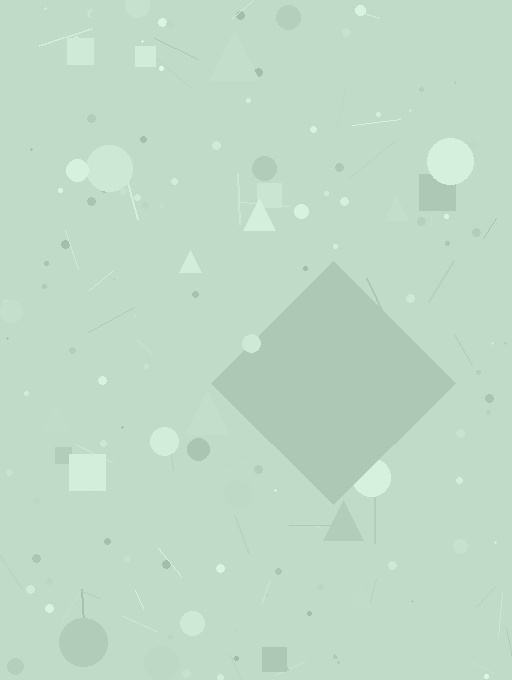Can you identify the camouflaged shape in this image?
The camouflaged shape is a diamond.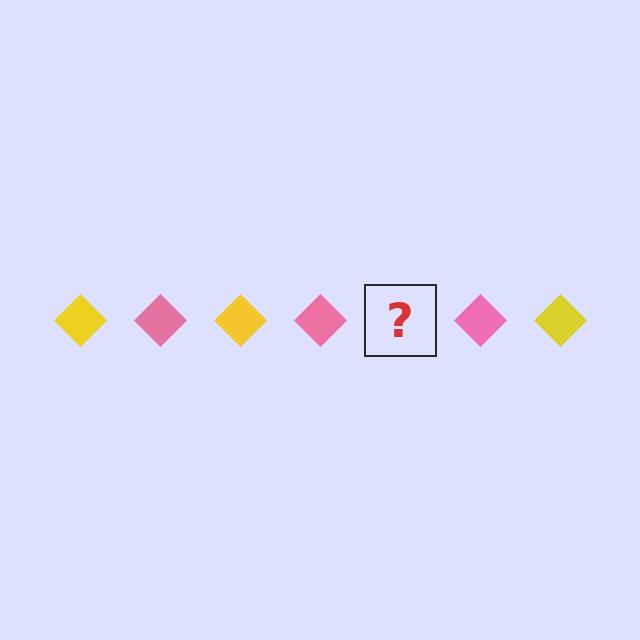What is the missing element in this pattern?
The missing element is a yellow diamond.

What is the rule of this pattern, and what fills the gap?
The rule is that the pattern cycles through yellow, pink diamonds. The gap should be filled with a yellow diamond.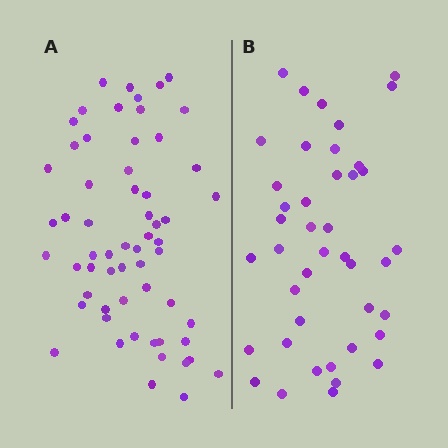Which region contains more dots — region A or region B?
Region A (the left region) has more dots.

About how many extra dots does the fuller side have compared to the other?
Region A has approximately 20 more dots than region B.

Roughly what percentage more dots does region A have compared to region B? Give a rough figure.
About 45% more.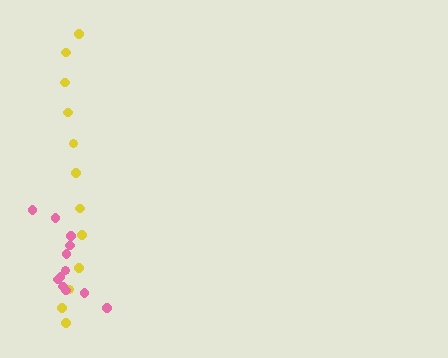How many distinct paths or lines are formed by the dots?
There are 2 distinct paths.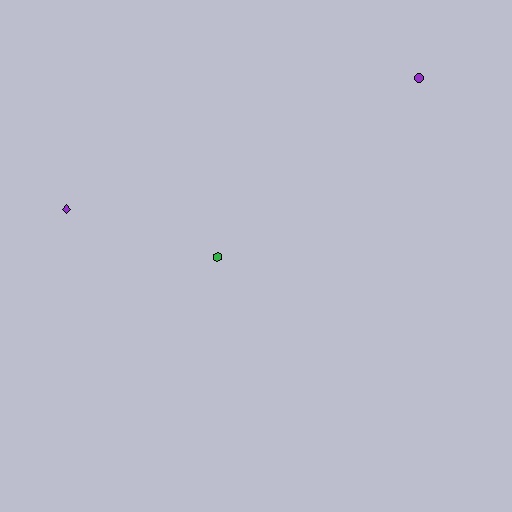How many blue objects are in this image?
There are no blue objects.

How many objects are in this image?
There are 3 objects.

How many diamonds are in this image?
There is 1 diamond.